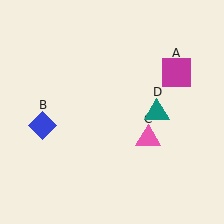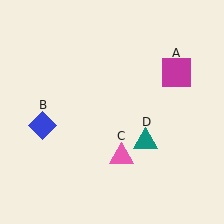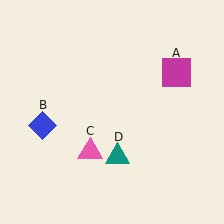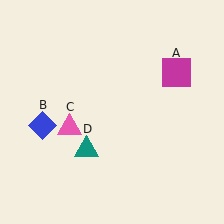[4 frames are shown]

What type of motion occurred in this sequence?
The pink triangle (object C), teal triangle (object D) rotated clockwise around the center of the scene.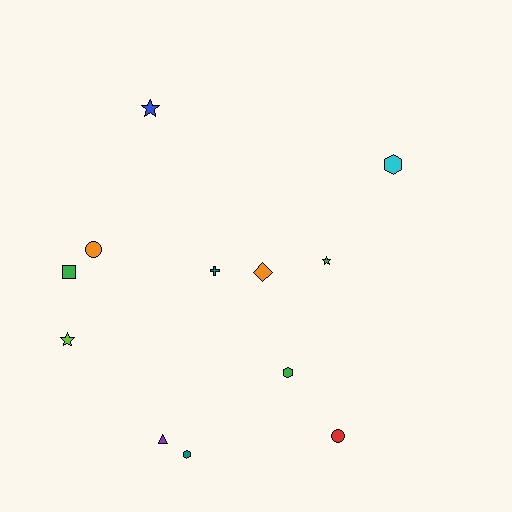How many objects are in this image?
There are 12 objects.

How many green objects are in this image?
There are 3 green objects.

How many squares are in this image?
There is 1 square.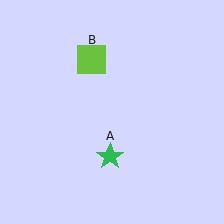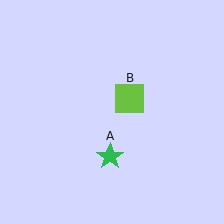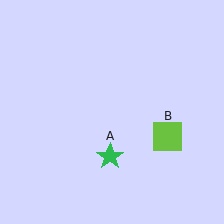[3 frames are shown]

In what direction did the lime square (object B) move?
The lime square (object B) moved down and to the right.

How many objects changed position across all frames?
1 object changed position: lime square (object B).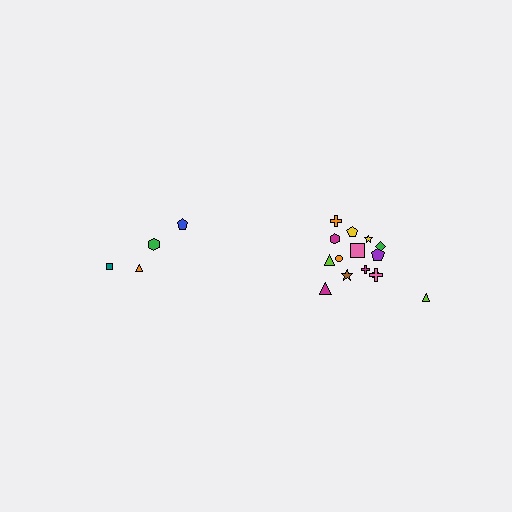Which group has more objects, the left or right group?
The right group.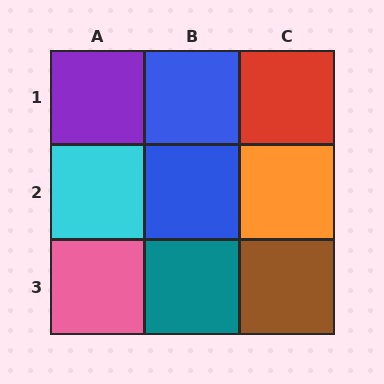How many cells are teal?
1 cell is teal.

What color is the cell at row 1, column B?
Blue.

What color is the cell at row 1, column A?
Purple.